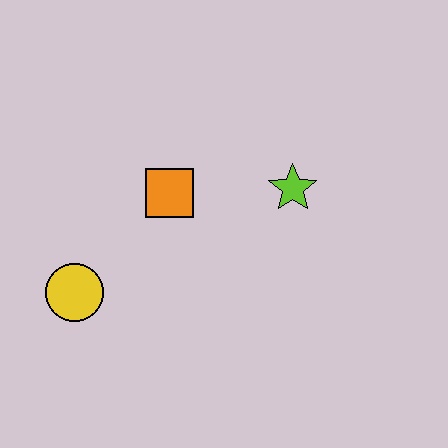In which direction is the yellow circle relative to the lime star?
The yellow circle is to the left of the lime star.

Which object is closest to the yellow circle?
The orange square is closest to the yellow circle.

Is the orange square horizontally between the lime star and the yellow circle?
Yes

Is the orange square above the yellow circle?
Yes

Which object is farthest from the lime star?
The yellow circle is farthest from the lime star.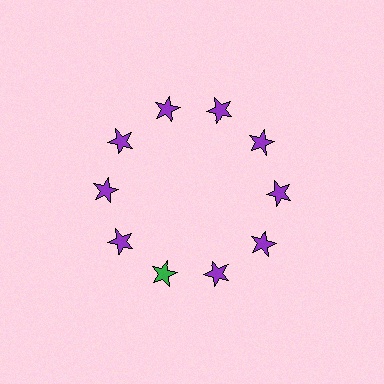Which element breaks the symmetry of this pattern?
The green star at roughly the 7 o'clock position breaks the symmetry. All other shapes are purple stars.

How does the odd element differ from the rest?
It has a different color: green instead of purple.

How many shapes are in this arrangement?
There are 10 shapes arranged in a ring pattern.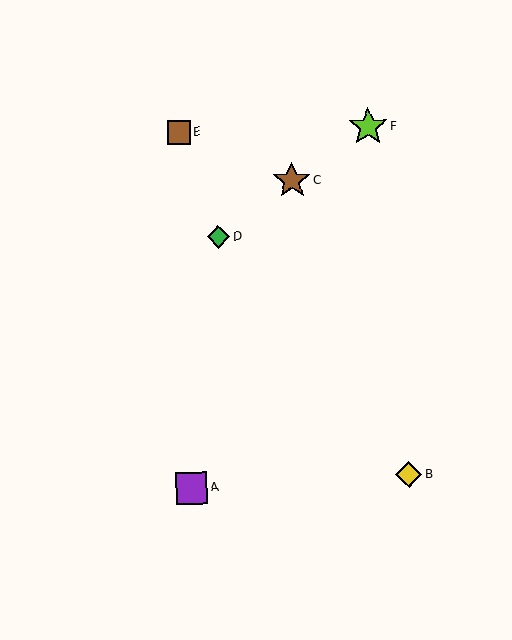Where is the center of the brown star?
The center of the brown star is at (292, 181).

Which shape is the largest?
The lime star (labeled F) is the largest.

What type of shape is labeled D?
Shape D is a green diamond.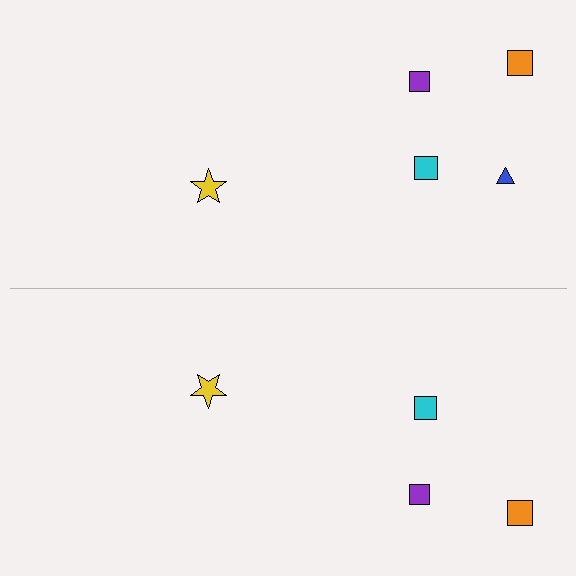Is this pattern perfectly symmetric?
No, the pattern is not perfectly symmetric. A blue triangle is missing from the bottom side.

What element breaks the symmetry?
A blue triangle is missing from the bottom side.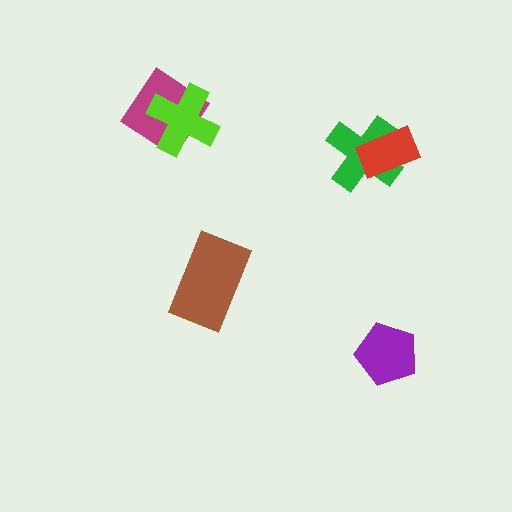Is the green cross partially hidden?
Yes, it is partially covered by another shape.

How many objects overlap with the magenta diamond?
1 object overlaps with the magenta diamond.